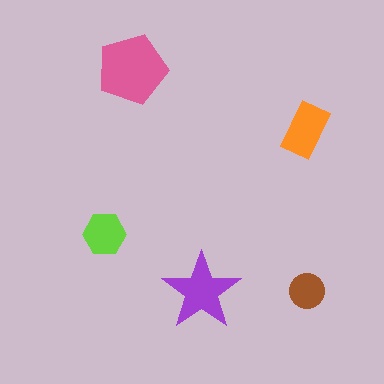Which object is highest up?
The pink pentagon is topmost.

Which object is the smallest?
The brown circle.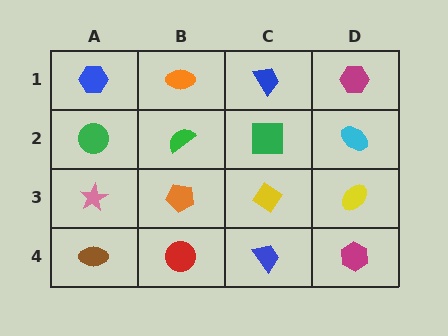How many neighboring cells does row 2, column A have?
3.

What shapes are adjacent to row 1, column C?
A green square (row 2, column C), an orange ellipse (row 1, column B), a magenta hexagon (row 1, column D).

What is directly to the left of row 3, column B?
A pink star.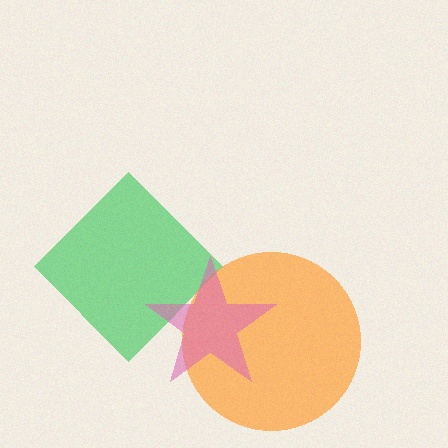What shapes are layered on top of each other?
The layered shapes are: a green diamond, an orange circle, a pink star.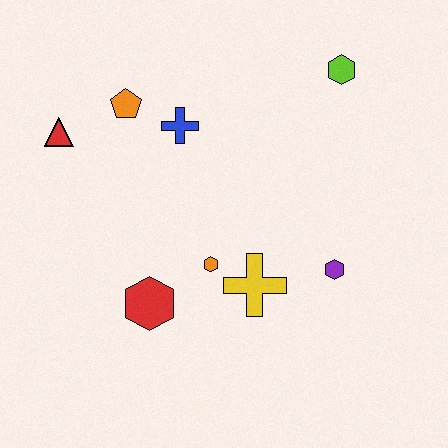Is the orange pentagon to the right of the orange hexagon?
No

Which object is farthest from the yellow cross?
The red triangle is farthest from the yellow cross.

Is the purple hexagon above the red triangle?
No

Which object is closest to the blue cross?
The orange pentagon is closest to the blue cross.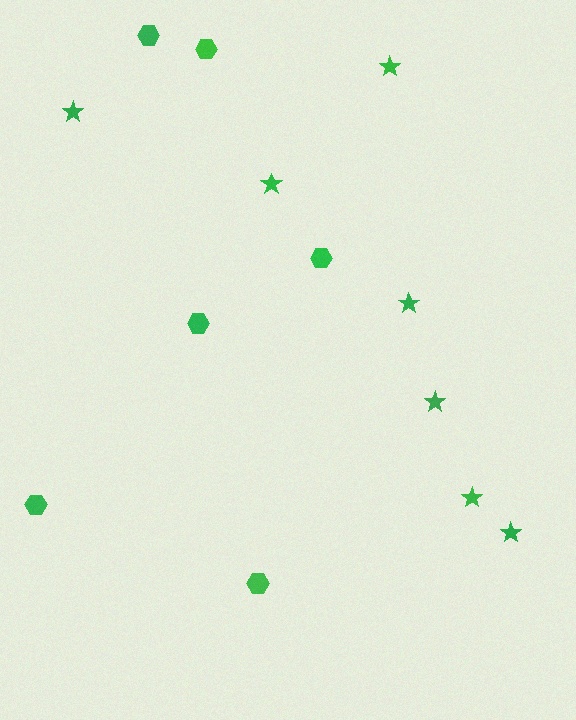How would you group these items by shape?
There are 2 groups: one group of hexagons (6) and one group of stars (7).